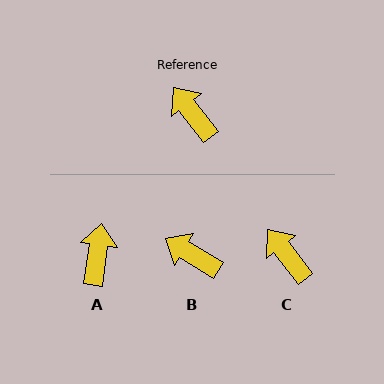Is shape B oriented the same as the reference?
No, it is off by about 22 degrees.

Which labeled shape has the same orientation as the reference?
C.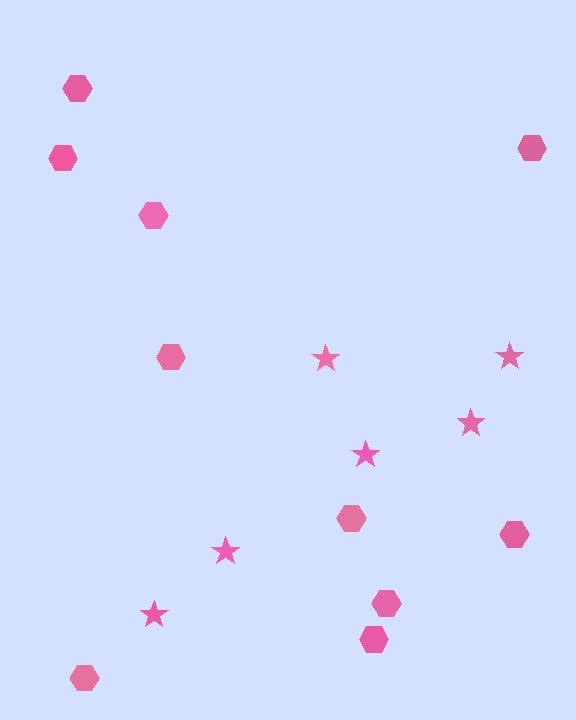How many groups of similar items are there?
There are 2 groups: one group of stars (6) and one group of hexagons (10).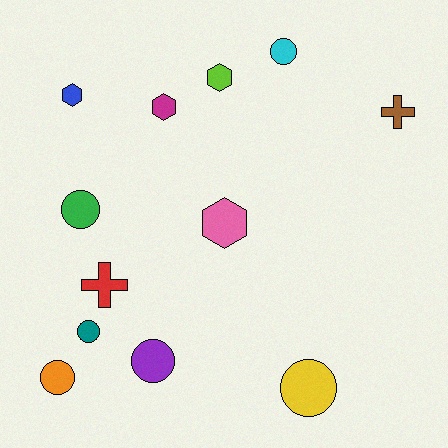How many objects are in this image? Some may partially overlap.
There are 12 objects.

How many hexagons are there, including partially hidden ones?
There are 4 hexagons.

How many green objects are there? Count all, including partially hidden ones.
There is 1 green object.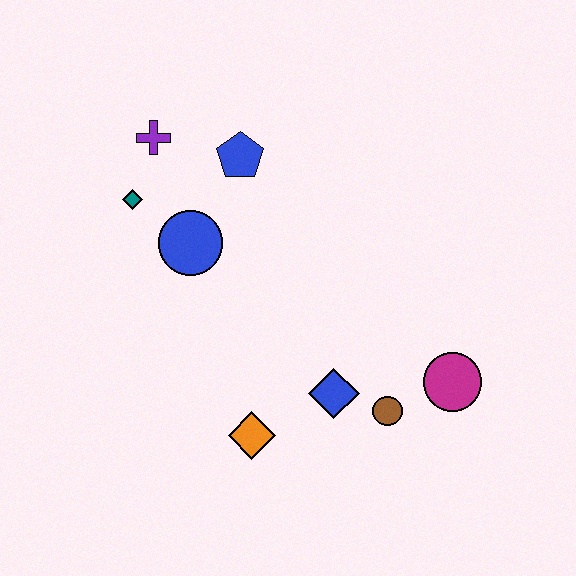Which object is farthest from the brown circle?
The purple cross is farthest from the brown circle.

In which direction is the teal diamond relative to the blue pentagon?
The teal diamond is to the left of the blue pentagon.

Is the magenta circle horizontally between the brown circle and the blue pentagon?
No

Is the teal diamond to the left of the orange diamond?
Yes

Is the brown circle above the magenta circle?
No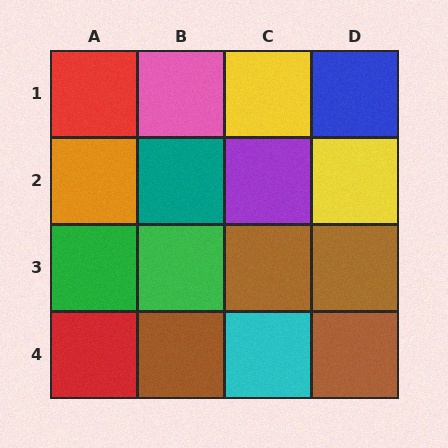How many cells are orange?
1 cell is orange.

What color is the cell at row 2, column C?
Purple.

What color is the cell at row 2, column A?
Orange.